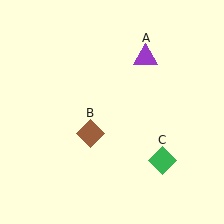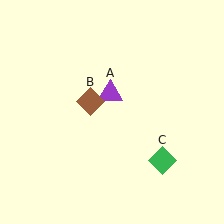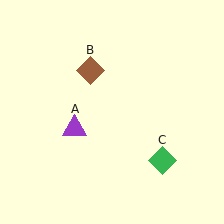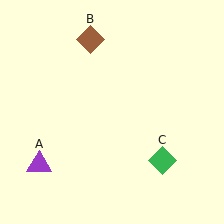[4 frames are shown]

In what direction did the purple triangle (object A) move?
The purple triangle (object A) moved down and to the left.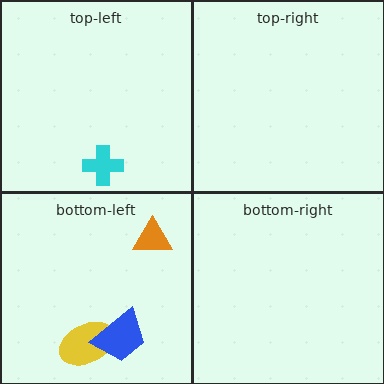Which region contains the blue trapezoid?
The bottom-left region.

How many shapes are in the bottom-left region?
3.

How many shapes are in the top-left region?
1.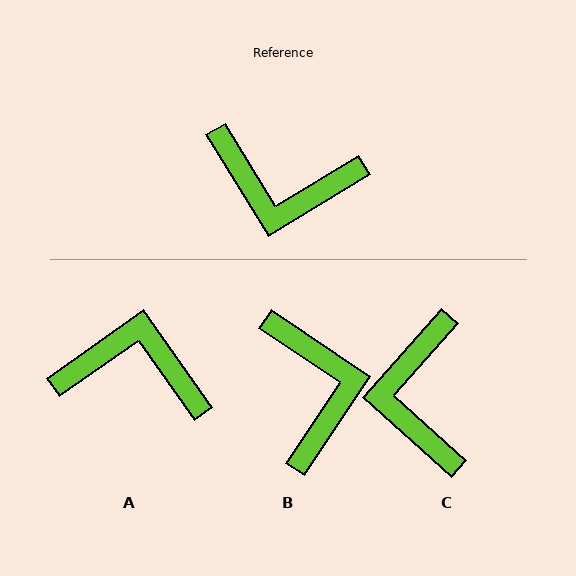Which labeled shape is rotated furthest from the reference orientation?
A, about 176 degrees away.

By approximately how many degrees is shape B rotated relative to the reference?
Approximately 115 degrees counter-clockwise.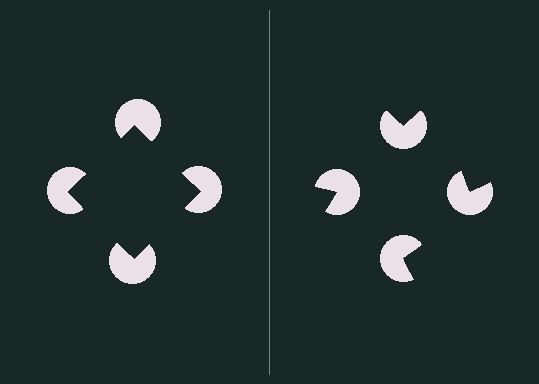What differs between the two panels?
The pac-man discs are positioned identically on both sides; only the wedge orientations differ. On the left they align to a square; on the right they are misaligned.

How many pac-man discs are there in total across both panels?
8 — 4 on each side.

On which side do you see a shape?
An illusory square appears on the left side. On the right side the wedge cuts are rotated, so no coherent shape forms.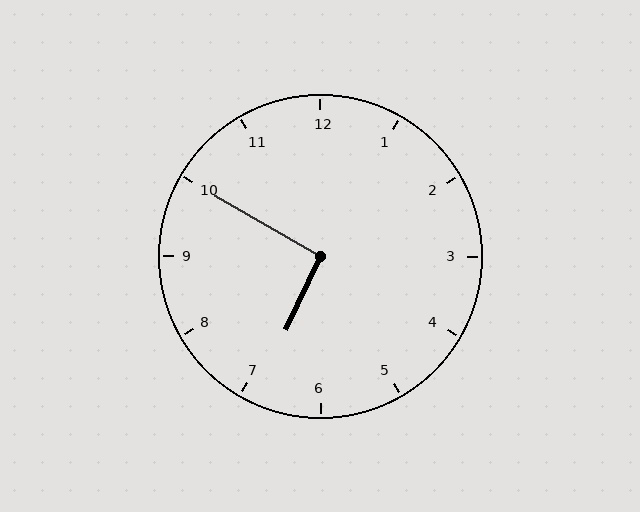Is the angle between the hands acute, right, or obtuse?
It is right.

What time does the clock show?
6:50.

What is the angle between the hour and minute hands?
Approximately 95 degrees.